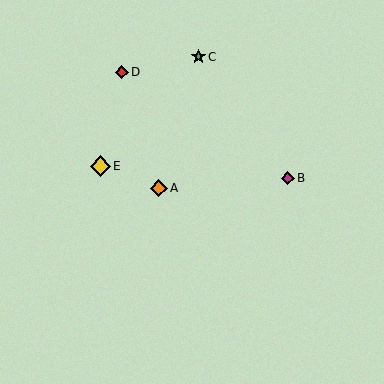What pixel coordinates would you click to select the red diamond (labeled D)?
Click at (122, 72) to select the red diamond D.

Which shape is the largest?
The yellow diamond (labeled E) is the largest.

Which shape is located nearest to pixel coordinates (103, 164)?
The yellow diamond (labeled E) at (100, 166) is nearest to that location.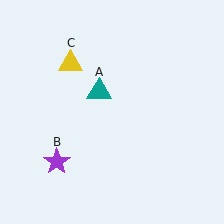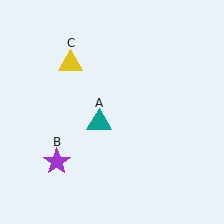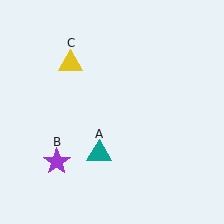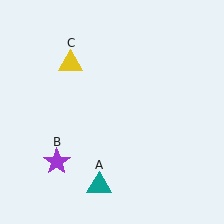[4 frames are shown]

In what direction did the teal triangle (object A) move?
The teal triangle (object A) moved down.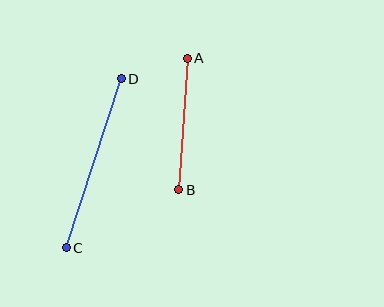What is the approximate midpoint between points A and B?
The midpoint is at approximately (183, 124) pixels.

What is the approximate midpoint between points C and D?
The midpoint is at approximately (94, 163) pixels.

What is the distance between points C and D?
The distance is approximately 178 pixels.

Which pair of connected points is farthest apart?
Points C and D are farthest apart.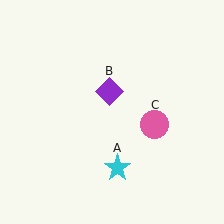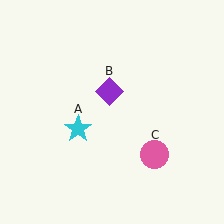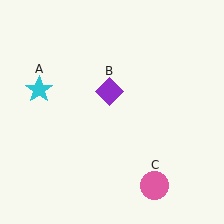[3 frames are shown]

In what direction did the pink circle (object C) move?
The pink circle (object C) moved down.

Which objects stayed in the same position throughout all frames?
Purple diamond (object B) remained stationary.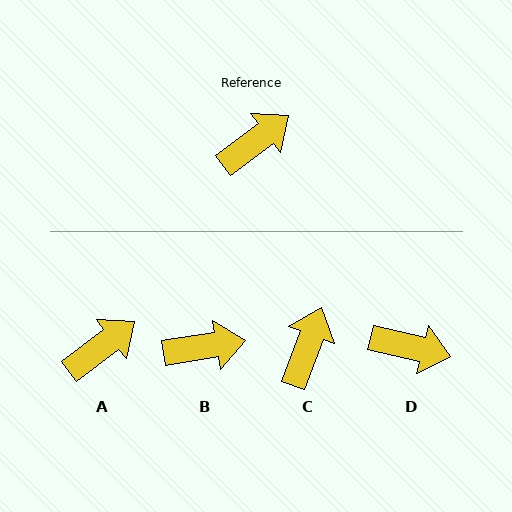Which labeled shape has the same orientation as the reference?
A.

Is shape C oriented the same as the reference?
No, it is off by about 33 degrees.